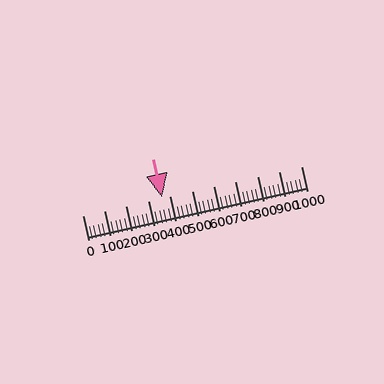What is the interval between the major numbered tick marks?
The major tick marks are spaced 100 units apart.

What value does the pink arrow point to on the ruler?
The pink arrow points to approximately 364.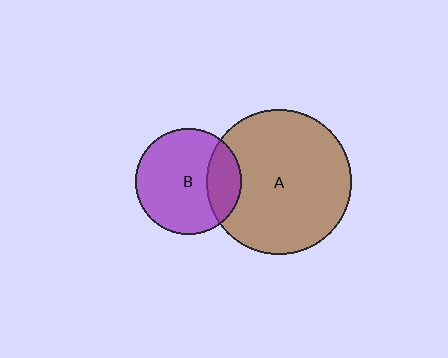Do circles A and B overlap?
Yes.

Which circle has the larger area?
Circle A (brown).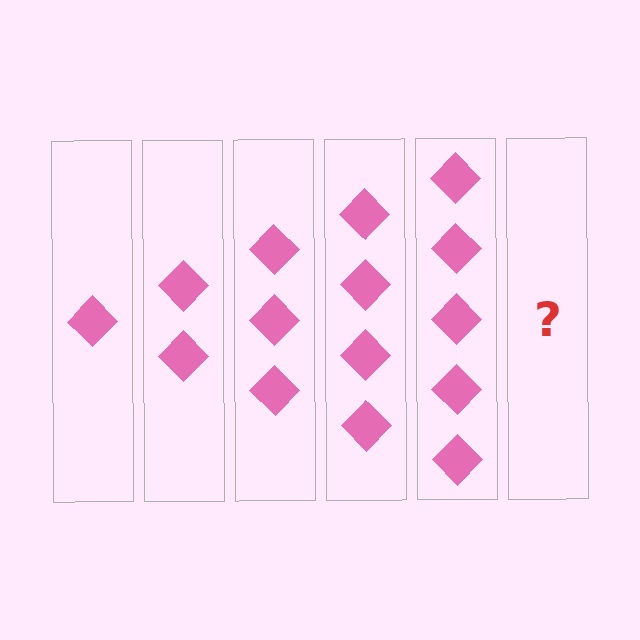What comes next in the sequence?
The next element should be 6 diamonds.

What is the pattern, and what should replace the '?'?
The pattern is that each step adds one more diamond. The '?' should be 6 diamonds.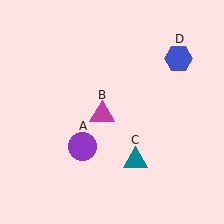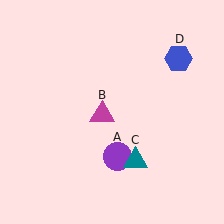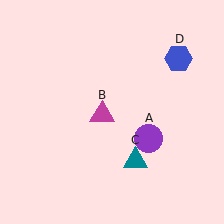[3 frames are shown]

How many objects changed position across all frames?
1 object changed position: purple circle (object A).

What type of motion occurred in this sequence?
The purple circle (object A) rotated counterclockwise around the center of the scene.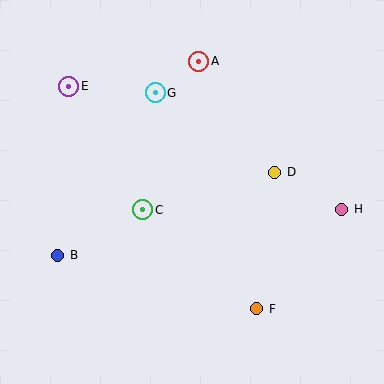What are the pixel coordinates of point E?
Point E is at (69, 86).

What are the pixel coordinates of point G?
Point G is at (155, 93).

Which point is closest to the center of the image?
Point C at (143, 210) is closest to the center.